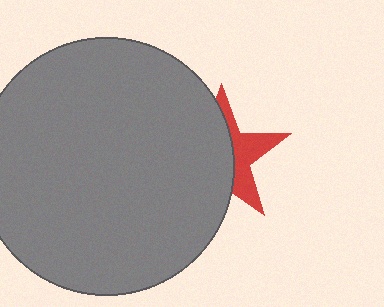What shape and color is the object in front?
The object in front is a gray circle.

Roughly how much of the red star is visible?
A small part of it is visible (roughly 39%).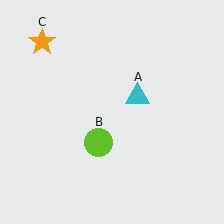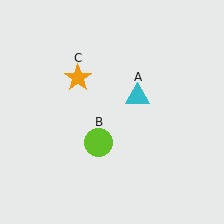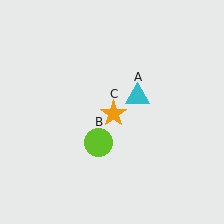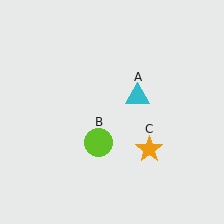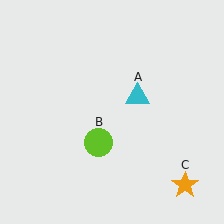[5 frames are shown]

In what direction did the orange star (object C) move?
The orange star (object C) moved down and to the right.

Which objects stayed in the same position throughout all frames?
Cyan triangle (object A) and lime circle (object B) remained stationary.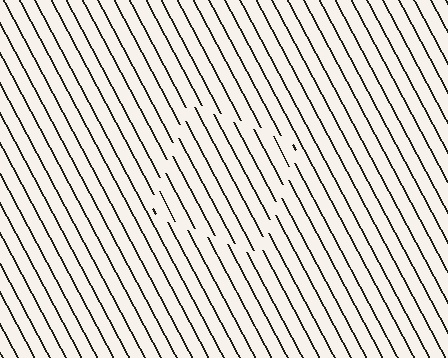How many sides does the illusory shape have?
4 sides — the line-ends trace a square.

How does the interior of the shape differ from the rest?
The interior of the shape contains the same grating, shifted by half a period — the contour is defined by the phase discontinuity where line-ends from the inner and outer gratings abut.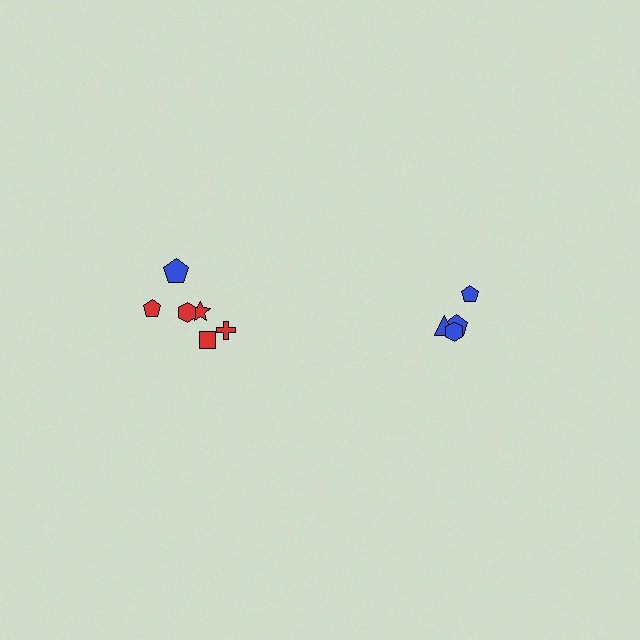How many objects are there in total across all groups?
There are 10 objects.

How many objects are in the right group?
There are 4 objects.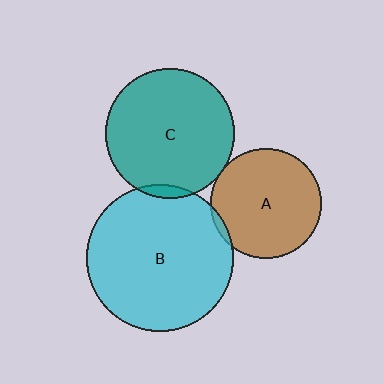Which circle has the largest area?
Circle B (cyan).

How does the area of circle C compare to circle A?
Approximately 1.4 times.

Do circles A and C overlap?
Yes.